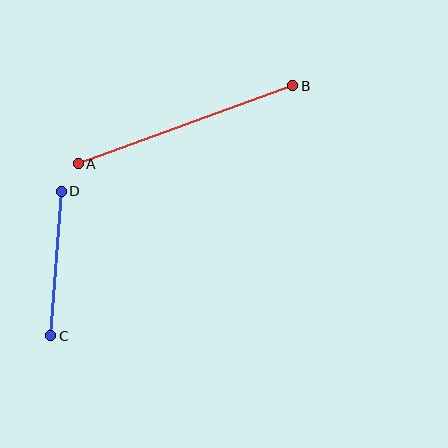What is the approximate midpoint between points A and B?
The midpoint is at approximately (185, 125) pixels.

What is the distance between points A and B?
The distance is approximately 228 pixels.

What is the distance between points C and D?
The distance is approximately 145 pixels.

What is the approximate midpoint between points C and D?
The midpoint is at approximately (56, 264) pixels.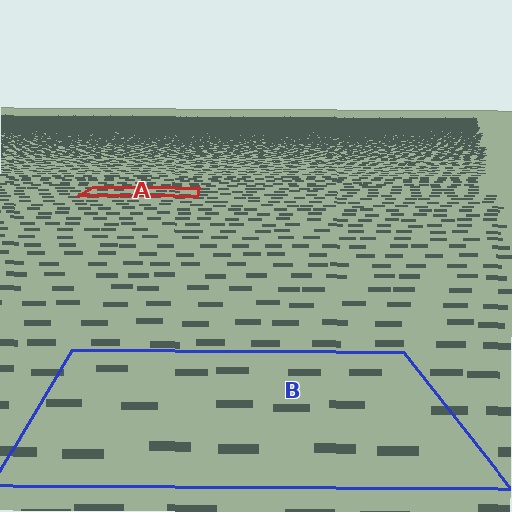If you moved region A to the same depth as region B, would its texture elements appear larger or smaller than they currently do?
They would appear larger. At a closer depth, the same texture elements are projected at a bigger on-screen size.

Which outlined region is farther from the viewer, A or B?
Region A is farther from the viewer — the texture elements inside it appear smaller and more densely packed.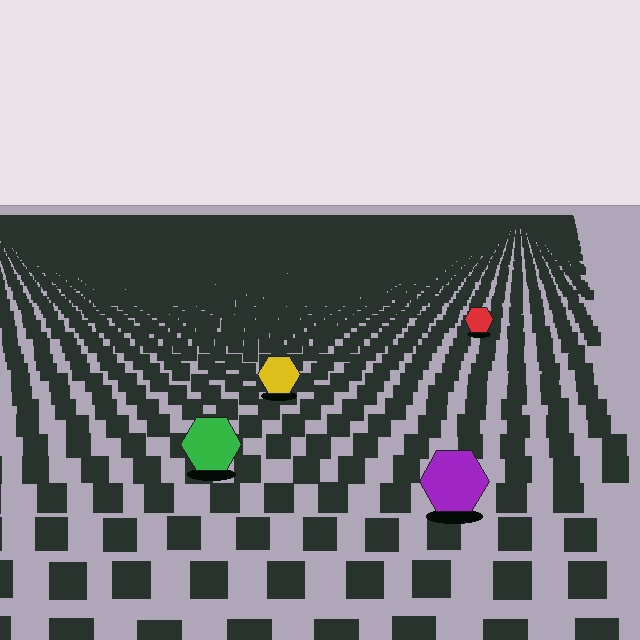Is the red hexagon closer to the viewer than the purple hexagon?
No. The purple hexagon is closer — you can tell from the texture gradient: the ground texture is coarser near it.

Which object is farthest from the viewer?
The red hexagon is farthest from the viewer. It appears smaller and the ground texture around it is denser.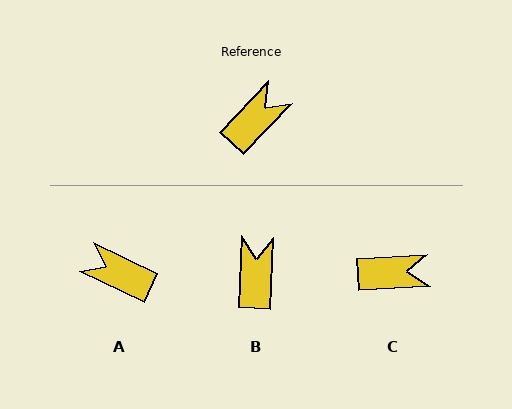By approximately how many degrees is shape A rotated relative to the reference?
Approximately 108 degrees counter-clockwise.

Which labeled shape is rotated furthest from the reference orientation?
A, about 108 degrees away.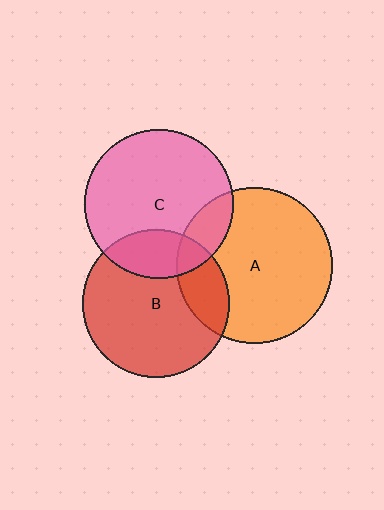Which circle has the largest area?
Circle A (orange).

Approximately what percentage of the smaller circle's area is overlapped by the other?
Approximately 15%.